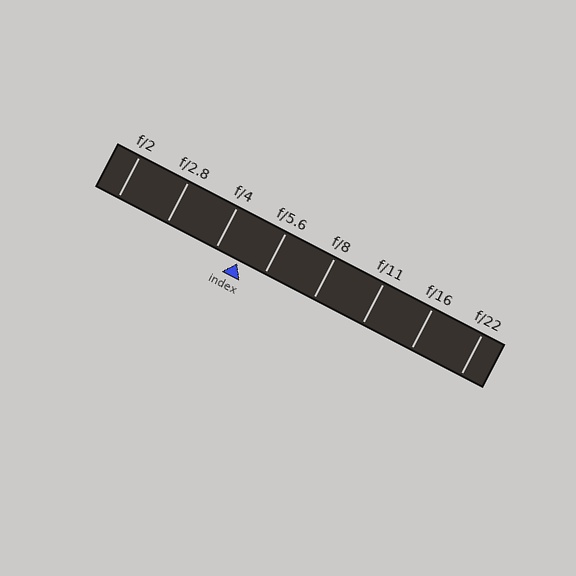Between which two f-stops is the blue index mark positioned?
The index mark is between f/4 and f/5.6.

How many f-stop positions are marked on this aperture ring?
There are 8 f-stop positions marked.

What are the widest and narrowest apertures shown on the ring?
The widest aperture shown is f/2 and the narrowest is f/22.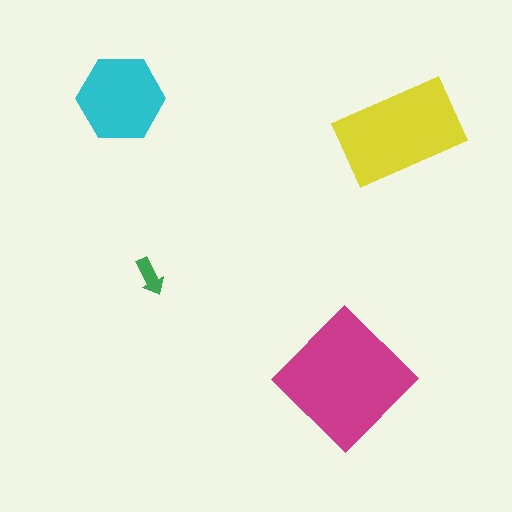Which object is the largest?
The magenta diamond.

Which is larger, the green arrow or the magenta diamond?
The magenta diamond.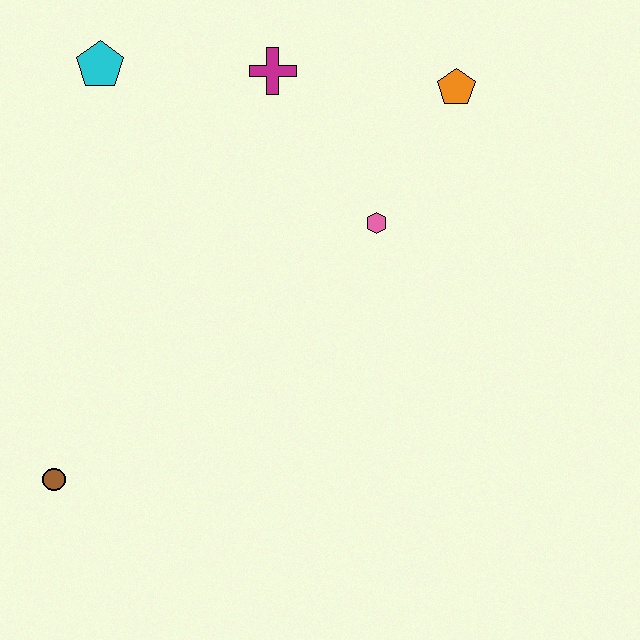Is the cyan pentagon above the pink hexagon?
Yes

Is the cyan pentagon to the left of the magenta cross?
Yes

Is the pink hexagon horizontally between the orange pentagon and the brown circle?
Yes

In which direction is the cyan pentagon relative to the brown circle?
The cyan pentagon is above the brown circle.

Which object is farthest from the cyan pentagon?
The brown circle is farthest from the cyan pentagon.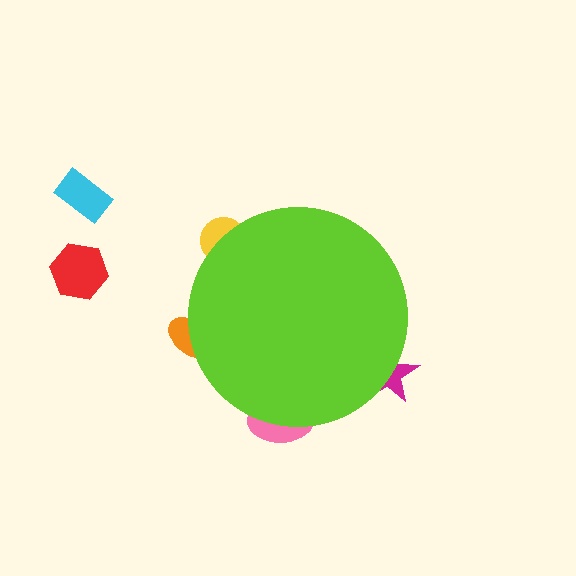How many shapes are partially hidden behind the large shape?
4 shapes are partially hidden.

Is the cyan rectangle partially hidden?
No, the cyan rectangle is fully visible.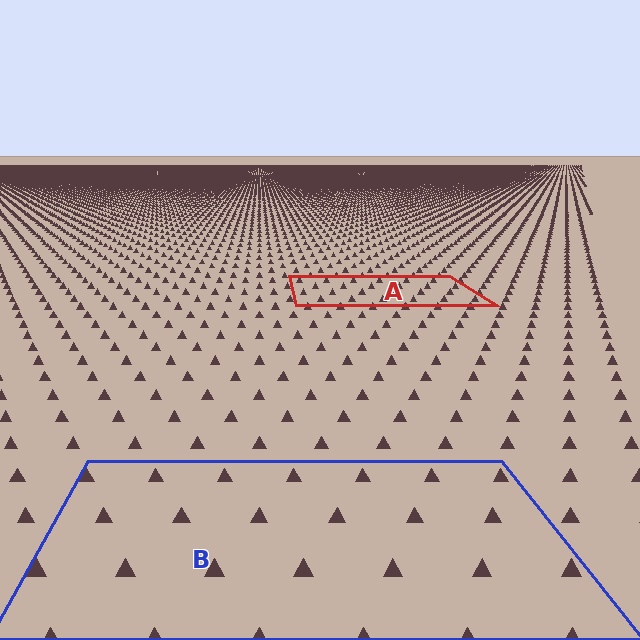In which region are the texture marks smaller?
The texture marks are smaller in region A, because it is farther away.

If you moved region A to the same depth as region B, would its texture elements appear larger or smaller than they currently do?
They would appear larger. At a closer depth, the same texture elements are projected at a bigger on-screen size.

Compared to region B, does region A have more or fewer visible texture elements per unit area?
Region A has more texture elements per unit area — they are packed more densely because it is farther away.